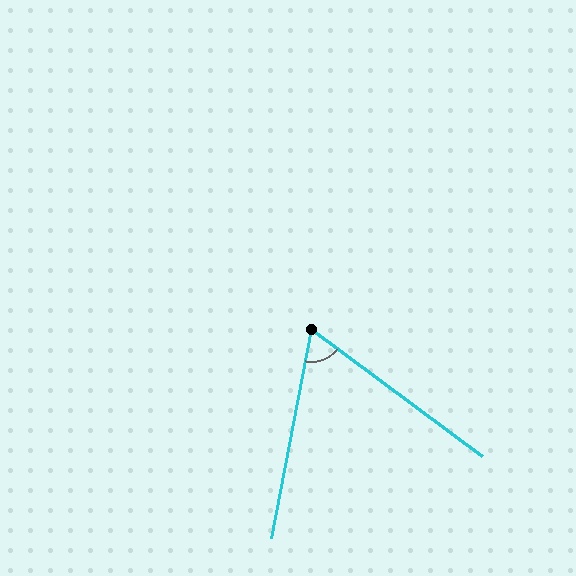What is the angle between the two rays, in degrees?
Approximately 64 degrees.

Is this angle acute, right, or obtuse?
It is acute.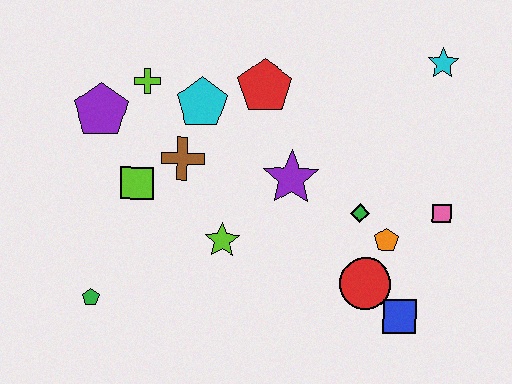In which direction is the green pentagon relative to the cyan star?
The green pentagon is to the left of the cyan star.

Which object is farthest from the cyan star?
The green pentagon is farthest from the cyan star.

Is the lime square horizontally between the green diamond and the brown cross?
No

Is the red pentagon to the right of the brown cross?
Yes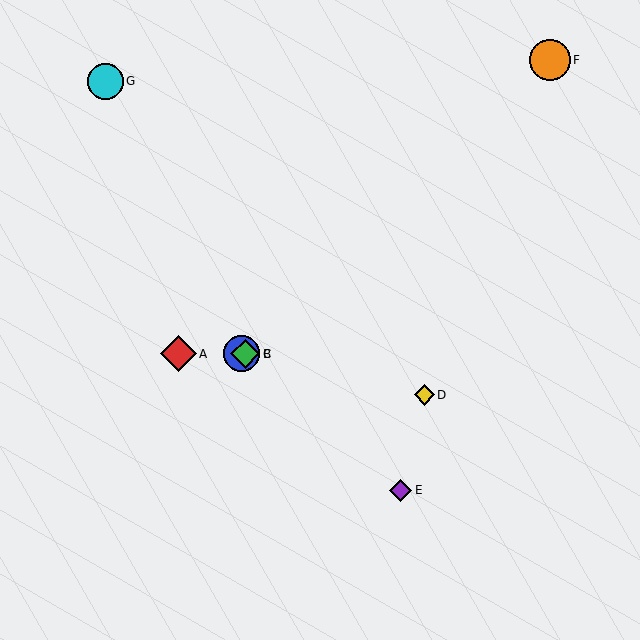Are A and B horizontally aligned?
Yes, both are at y≈354.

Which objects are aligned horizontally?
Objects A, B, C are aligned horizontally.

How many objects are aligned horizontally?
3 objects (A, B, C) are aligned horizontally.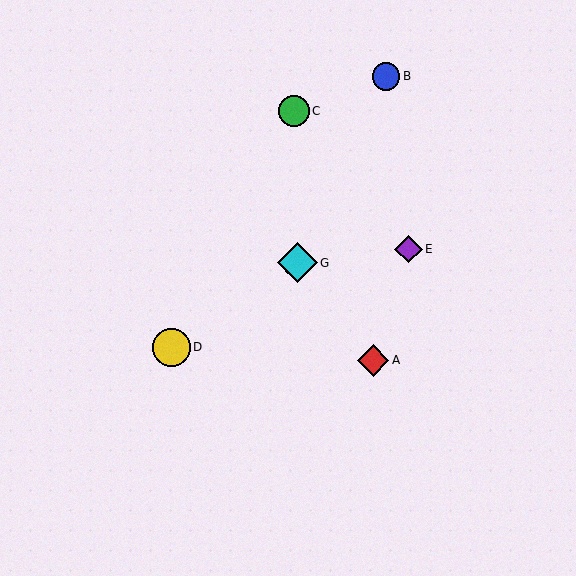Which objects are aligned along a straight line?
Objects D, F, G are aligned along a straight line.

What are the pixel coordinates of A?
Object A is at (373, 360).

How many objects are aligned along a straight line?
3 objects (D, F, G) are aligned along a straight line.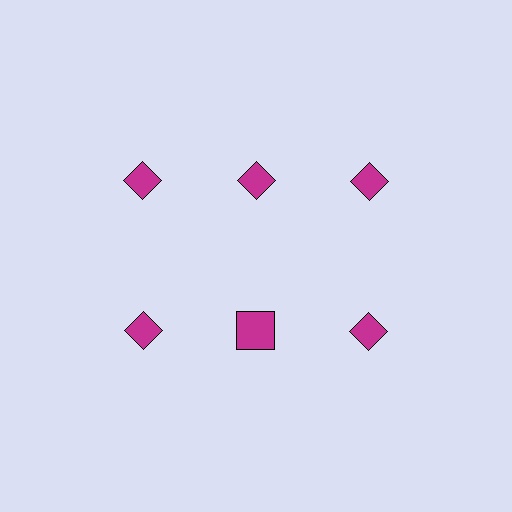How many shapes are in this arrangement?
There are 6 shapes arranged in a grid pattern.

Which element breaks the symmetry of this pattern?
The magenta square in the second row, second from left column breaks the symmetry. All other shapes are magenta diamonds.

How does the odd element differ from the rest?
It has a different shape: square instead of diamond.